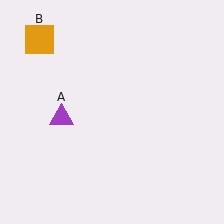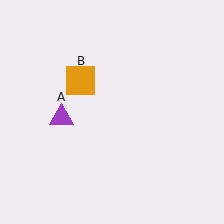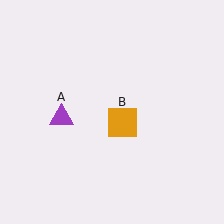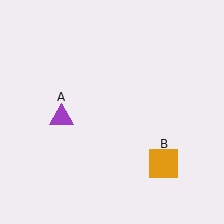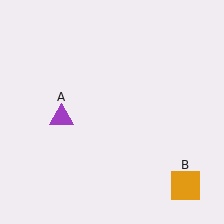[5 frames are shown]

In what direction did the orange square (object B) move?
The orange square (object B) moved down and to the right.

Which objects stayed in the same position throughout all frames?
Purple triangle (object A) remained stationary.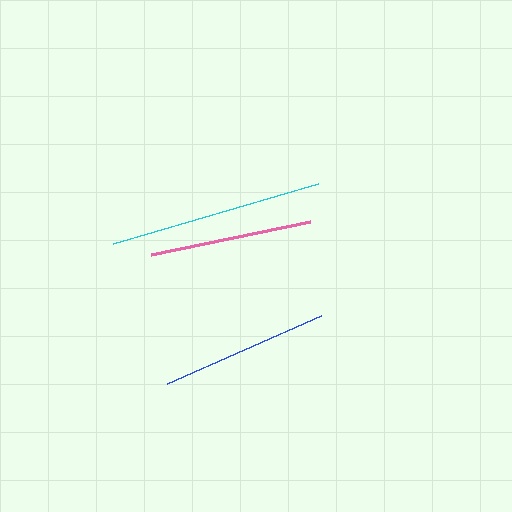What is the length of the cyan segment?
The cyan segment is approximately 214 pixels long.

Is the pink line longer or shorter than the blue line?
The blue line is longer than the pink line.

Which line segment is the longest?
The cyan line is the longest at approximately 214 pixels.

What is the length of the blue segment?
The blue segment is approximately 169 pixels long.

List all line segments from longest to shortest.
From longest to shortest: cyan, blue, pink.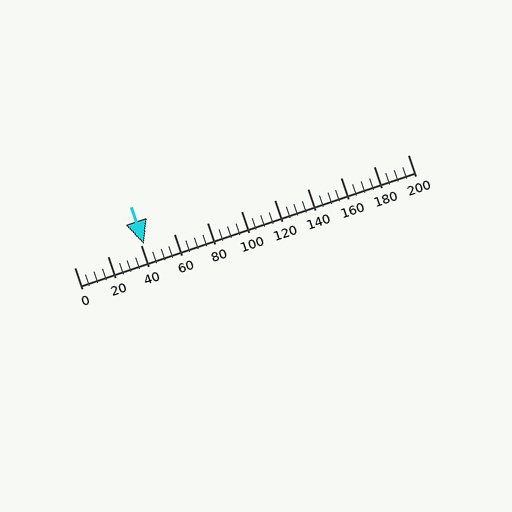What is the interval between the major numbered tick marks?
The major tick marks are spaced 20 units apart.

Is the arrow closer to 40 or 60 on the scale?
The arrow is closer to 40.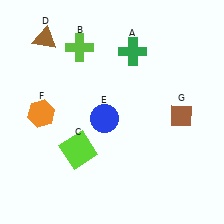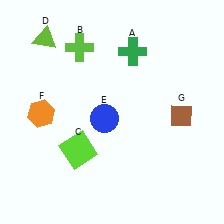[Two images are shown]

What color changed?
The triangle (D) changed from brown in Image 1 to lime in Image 2.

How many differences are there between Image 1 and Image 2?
There is 1 difference between the two images.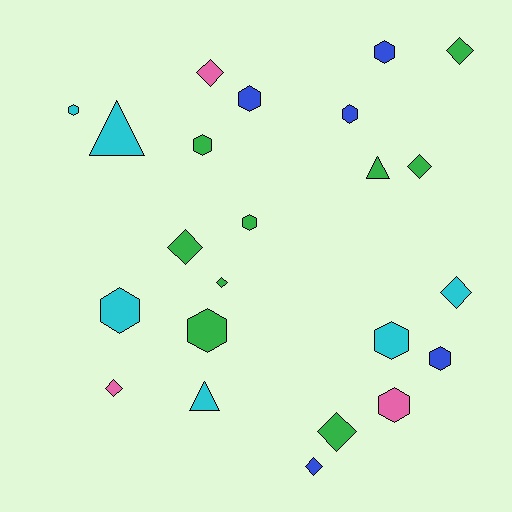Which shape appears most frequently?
Hexagon, with 11 objects.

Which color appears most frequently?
Green, with 9 objects.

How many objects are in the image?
There are 23 objects.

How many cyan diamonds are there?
There is 1 cyan diamond.